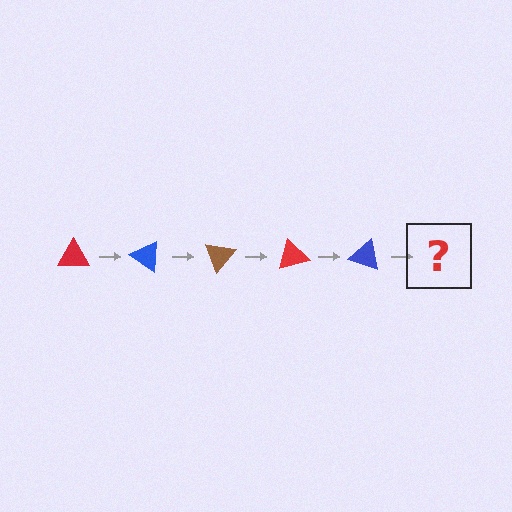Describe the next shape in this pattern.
It should be a brown triangle, rotated 175 degrees from the start.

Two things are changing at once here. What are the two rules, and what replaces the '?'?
The two rules are that it rotates 35 degrees each step and the color cycles through red, blue, and brown. The '?' should be a brown triangle, rotated 175 degrees from the start.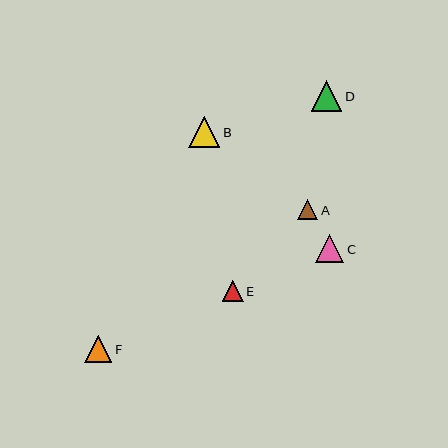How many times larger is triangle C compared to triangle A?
Triangle C is approximately 1.4 times the size of triangle A.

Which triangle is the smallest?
Triangle A is the smallest with a size of approximately 20 pixels.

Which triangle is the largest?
Triangle B is the largest with a size of approximately 31 pixels.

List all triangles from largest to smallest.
From largest to smallest: B, D, C, F, E, A.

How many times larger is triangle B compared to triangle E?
Triangle B is approximately 1.5 times the size of triangle E.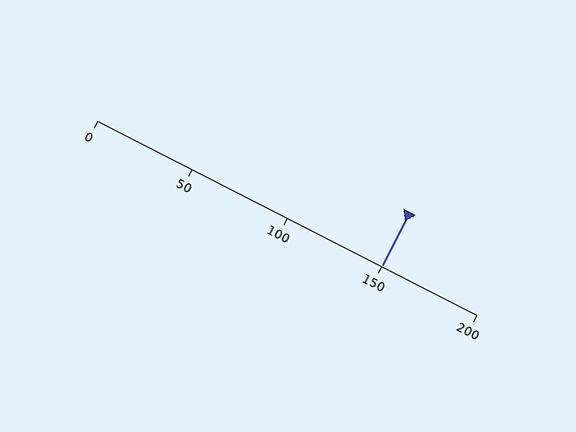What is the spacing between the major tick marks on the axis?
The major ticks are spaced 50 apart.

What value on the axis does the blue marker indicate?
The marker indicates approximately 150.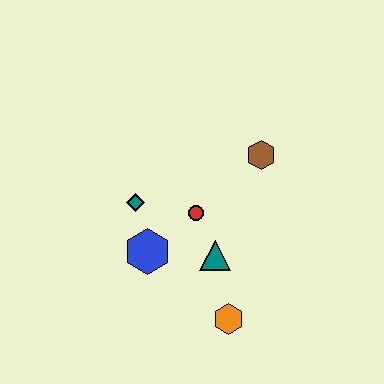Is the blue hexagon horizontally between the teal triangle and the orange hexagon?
No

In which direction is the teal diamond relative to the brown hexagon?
The teal diamond is to the left of the brown hexagon.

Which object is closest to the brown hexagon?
The red circle is closest to the brown hexagon.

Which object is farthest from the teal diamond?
The orange hexagon is farthest from the teal diamond.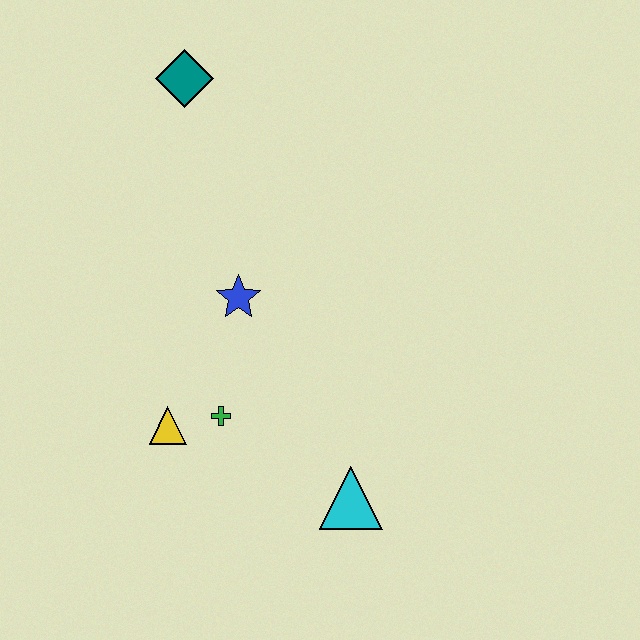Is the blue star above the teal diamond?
No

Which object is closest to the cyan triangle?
The green cross is closest to the cyan triangle.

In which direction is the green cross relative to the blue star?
The green cross is below the blue star.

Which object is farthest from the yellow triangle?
The teal diamond is farthest from the yellow triangle.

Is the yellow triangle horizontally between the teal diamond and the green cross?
No